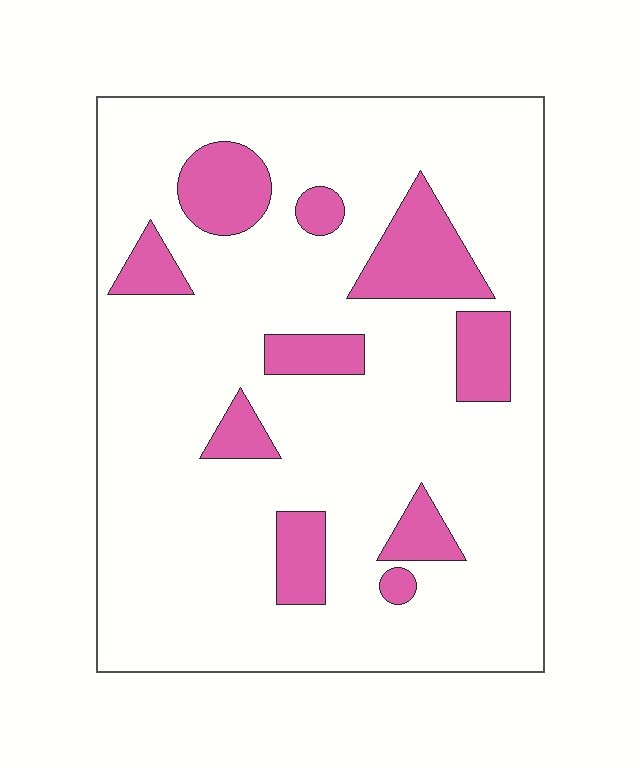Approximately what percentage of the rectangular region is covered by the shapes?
Approximately 15%.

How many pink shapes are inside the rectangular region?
10.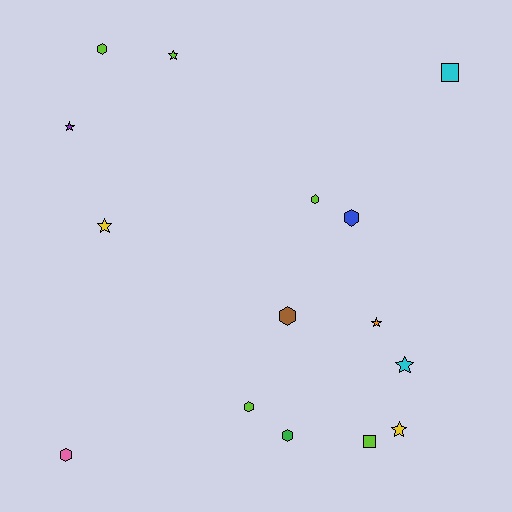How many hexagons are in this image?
There are 7 hexagons.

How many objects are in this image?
There are 15 objects.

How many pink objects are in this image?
There is 1 pink object.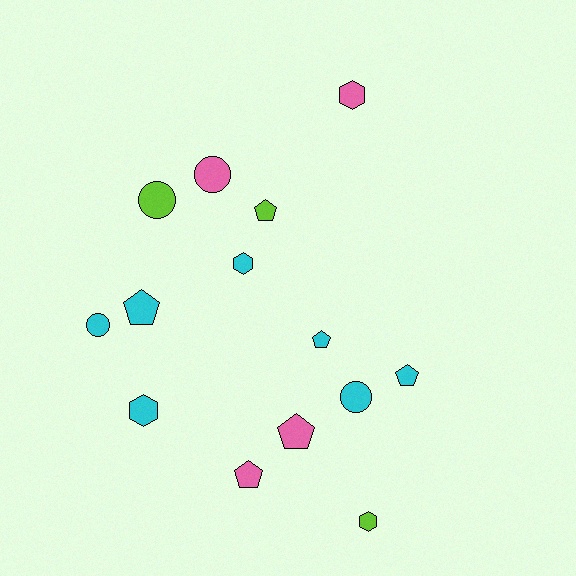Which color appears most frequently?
Cyan, with 7 objects.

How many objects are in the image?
There are 14 objects.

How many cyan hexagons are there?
There are 2 cyan hexagons.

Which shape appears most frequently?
Pentagon, with 6 objects.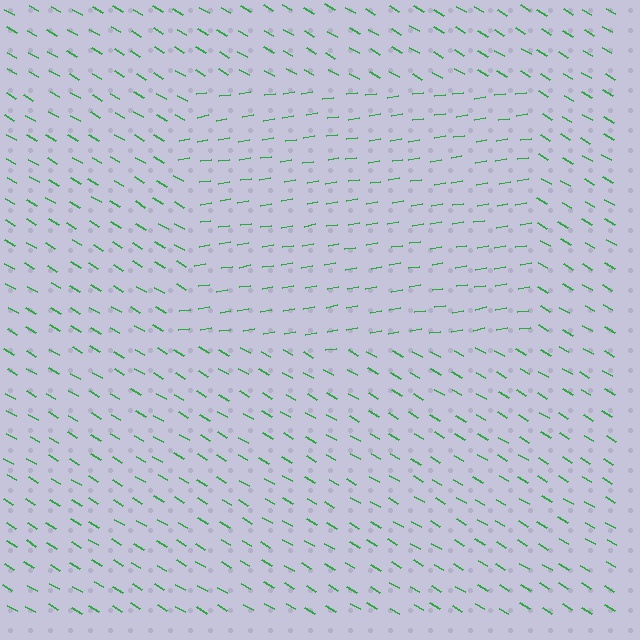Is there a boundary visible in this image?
Yes, there is a texture boundary formed by a change in line orientation.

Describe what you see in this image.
The image is filled with small green line segments. A rectangle region in the image has lines oriented differently from the surrounding lines, creating a visible texture boundary.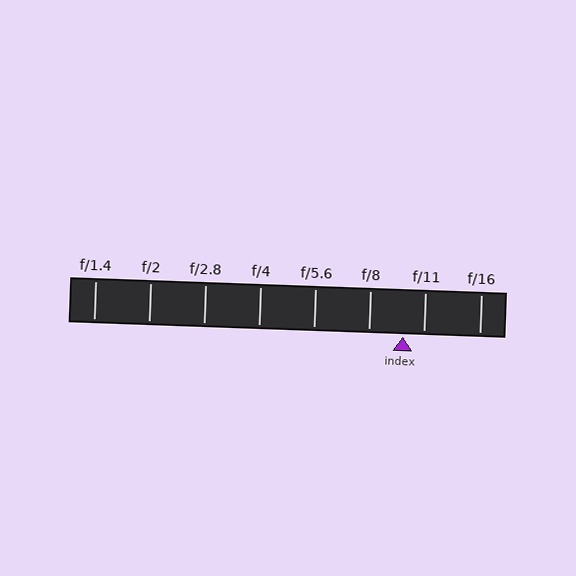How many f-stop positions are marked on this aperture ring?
There are 8 f-stop positions marked.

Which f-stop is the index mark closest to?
The index mark is closest to f/11.